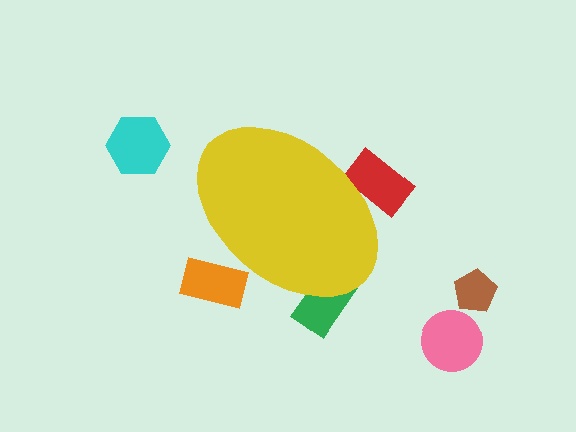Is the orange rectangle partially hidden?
Yes, the orange rectangle is partially hidden behind the yellow ellipse.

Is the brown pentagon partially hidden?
No, the brown pentagon is fully visible.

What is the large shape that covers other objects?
A yellow ellipse.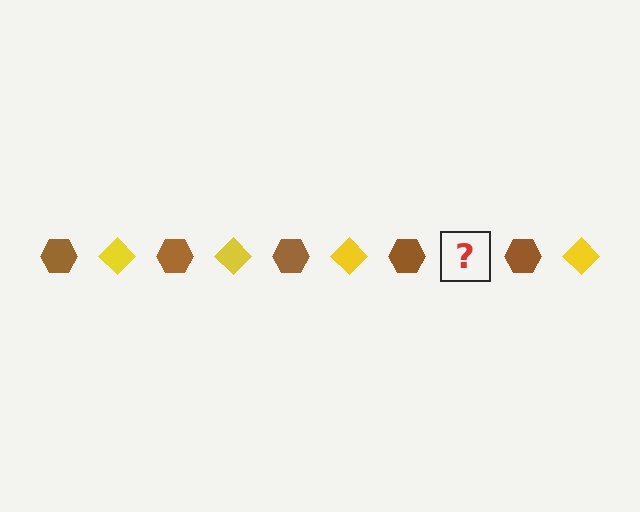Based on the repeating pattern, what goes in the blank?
The blank should be a yellow diamond.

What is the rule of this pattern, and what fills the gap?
The rule is that the pattern alternates between brown hexagon and yellow diamond. The gap should be filled with a yellow diamond.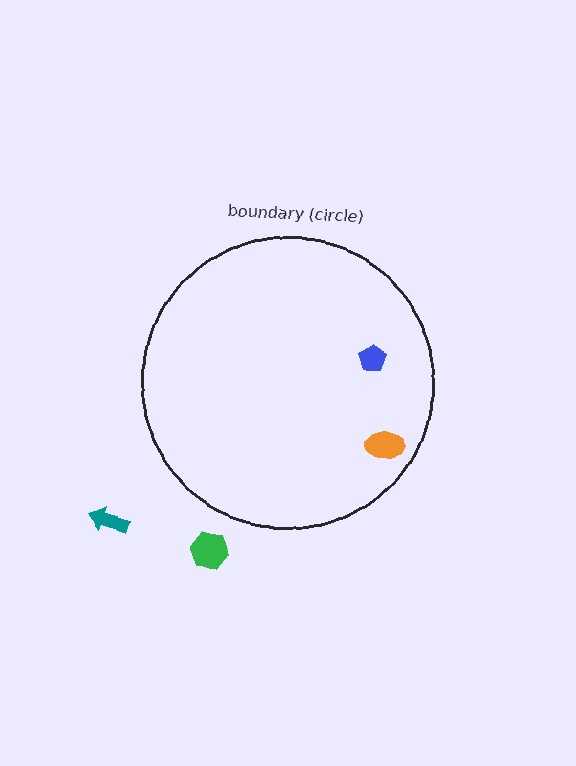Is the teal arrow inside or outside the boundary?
Outside.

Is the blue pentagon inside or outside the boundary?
Inside.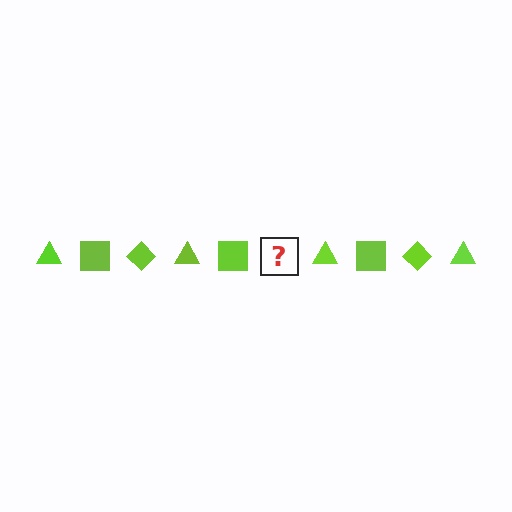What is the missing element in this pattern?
The missing element is a lime diamond.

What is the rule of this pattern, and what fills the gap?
The rule is that the pattern cycles through triangle, square, diamond shapes in lime. The gap should be filled with a lime diamond.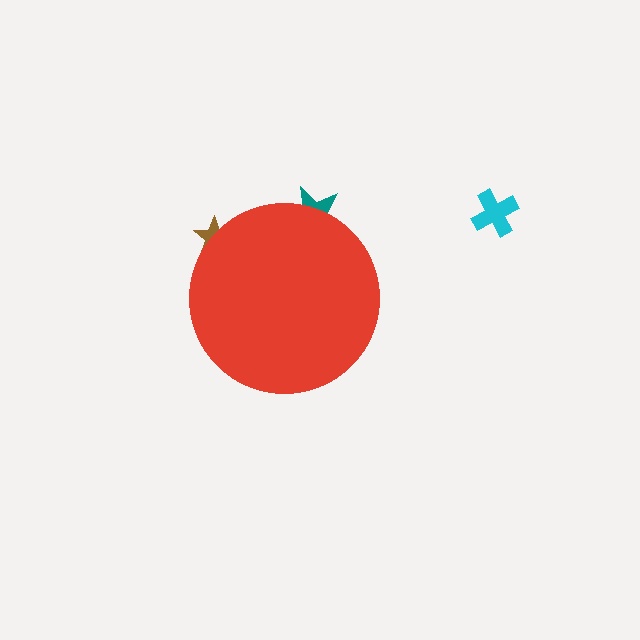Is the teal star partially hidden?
Yes, the teal star is partially hidden behind the red circle.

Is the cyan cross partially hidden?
No, the cyan cross is fully visible.